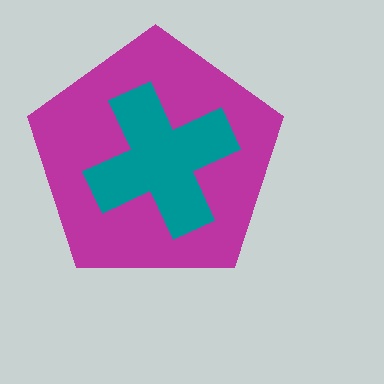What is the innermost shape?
The teal cross.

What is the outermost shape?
The magenta pentagon.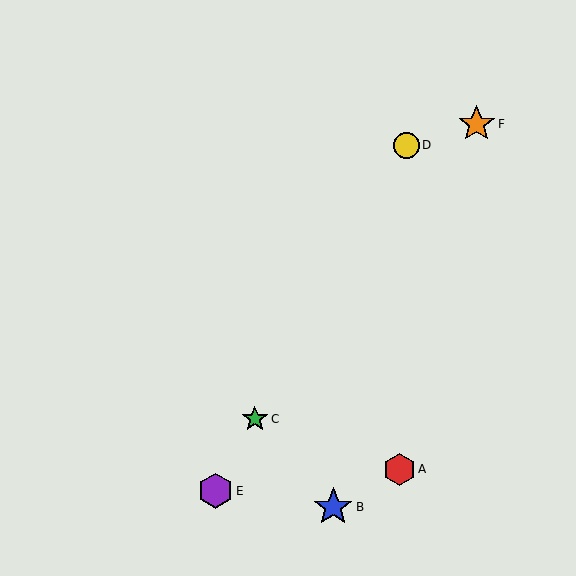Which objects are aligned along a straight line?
Objects C, D, E are aligned along a straight line.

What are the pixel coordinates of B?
Object B is at (333, 507).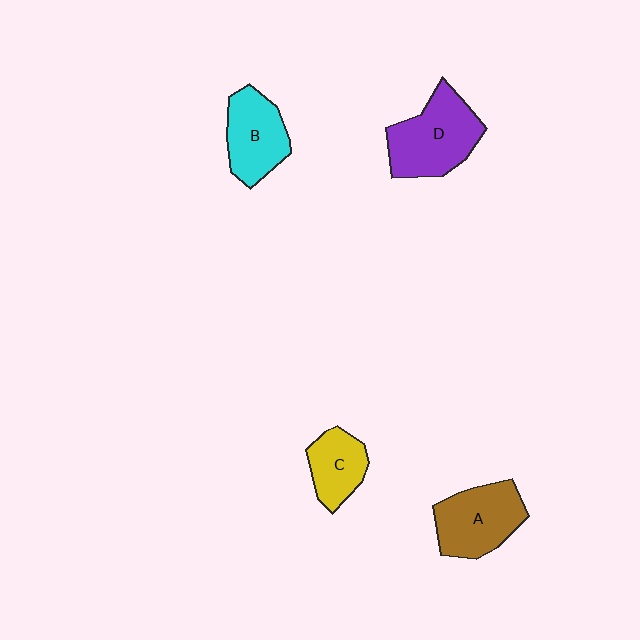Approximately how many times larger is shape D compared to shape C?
Approximately 1.7 times.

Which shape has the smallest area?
Shape C (yellow).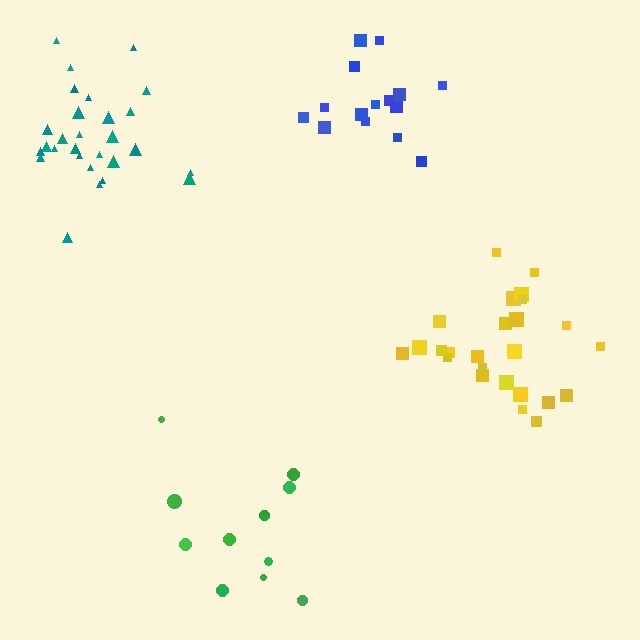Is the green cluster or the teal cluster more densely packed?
Teal.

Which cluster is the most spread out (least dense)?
Green.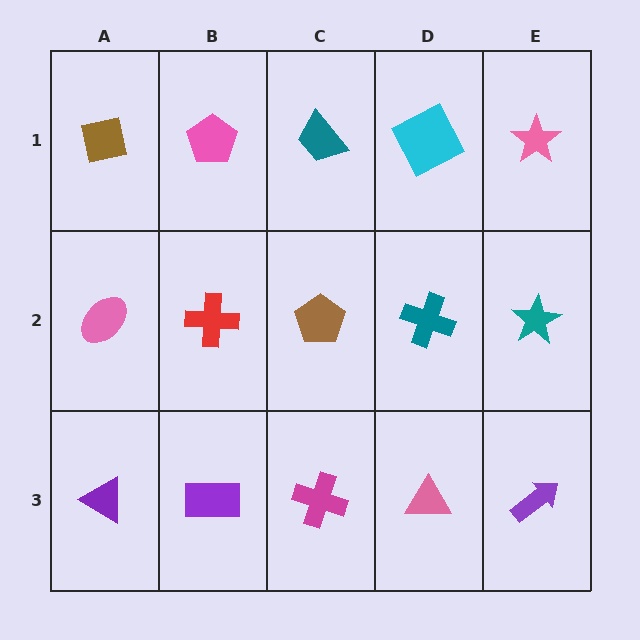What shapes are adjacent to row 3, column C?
A brown pentagon (row 2, column C), a purple rectangle (row 3, column B), a pink triangle (row 3, column D).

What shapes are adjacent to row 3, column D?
A teal cross (row 2, column D), a magenta cross (row 3, column C), a purple arrow (row 3, column E).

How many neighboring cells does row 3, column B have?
3.